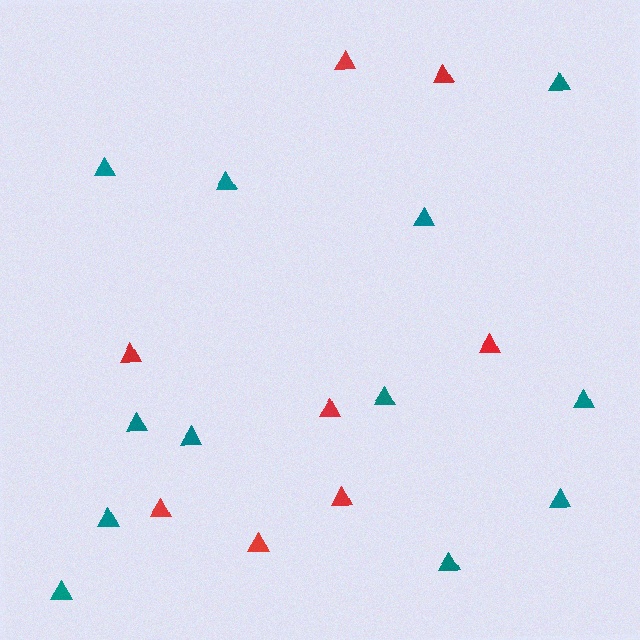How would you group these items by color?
There are 2 groups: one group of red triangles (8) and one group of teal triangles (12).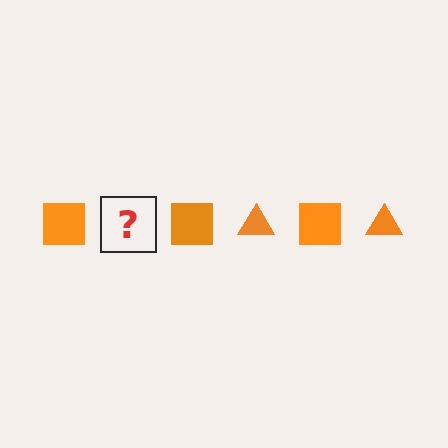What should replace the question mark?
The question mark should be replaced with an orange triangle.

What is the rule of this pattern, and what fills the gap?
The rule is that the pattern cycles through square, triangle shapes in orange. The gap should be filled with an orange triangle.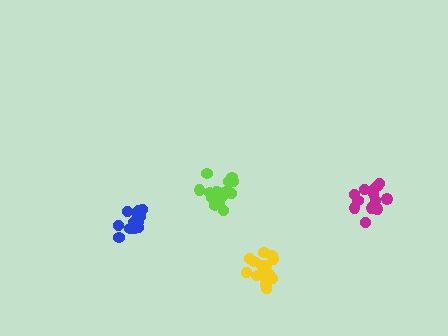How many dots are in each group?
Group 1: 14 dots, Group 2: 15 dots, Group 3: 13 dots, Group 4: 18 dots (60 total).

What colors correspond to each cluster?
The clusters are colored: magenta, yellow, blue, lime.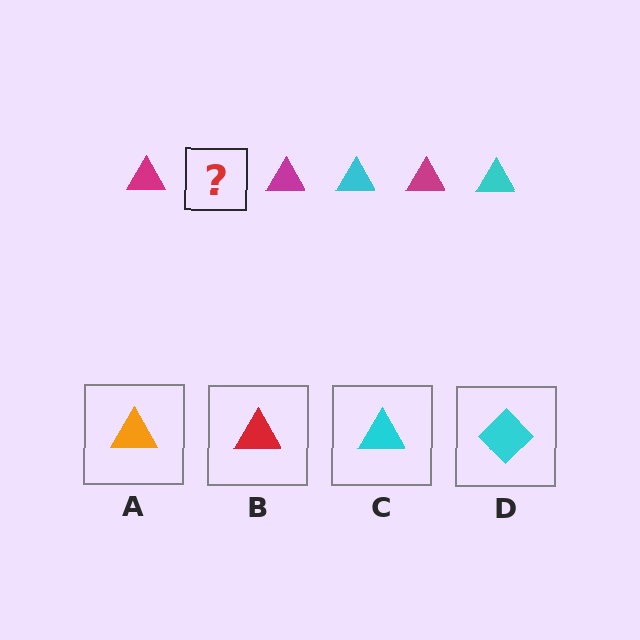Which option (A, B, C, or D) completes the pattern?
C.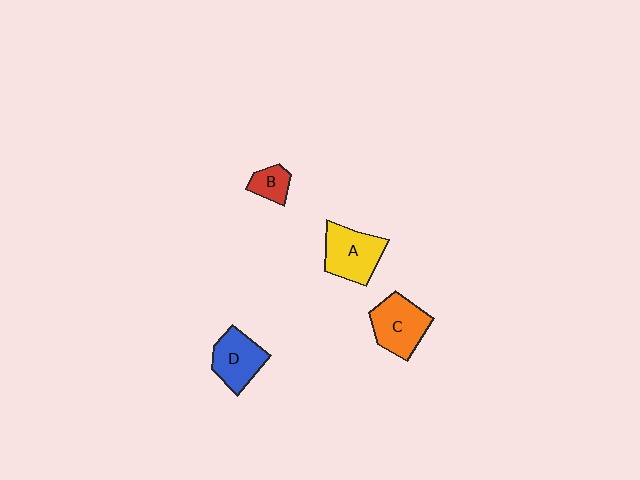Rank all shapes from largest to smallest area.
From largest to smallest: A (yellow), C (orange), D (blue), B (red).